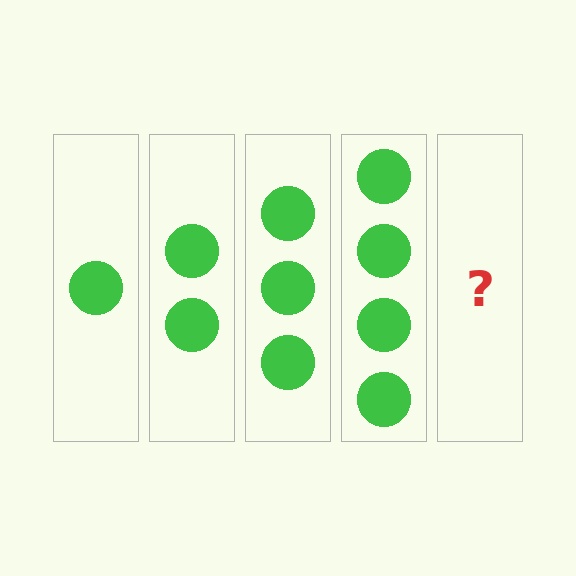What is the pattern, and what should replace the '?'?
The pattern is that each step adds one more circle. The '?' should be 5 circles.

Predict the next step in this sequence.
The next step is 5 circles.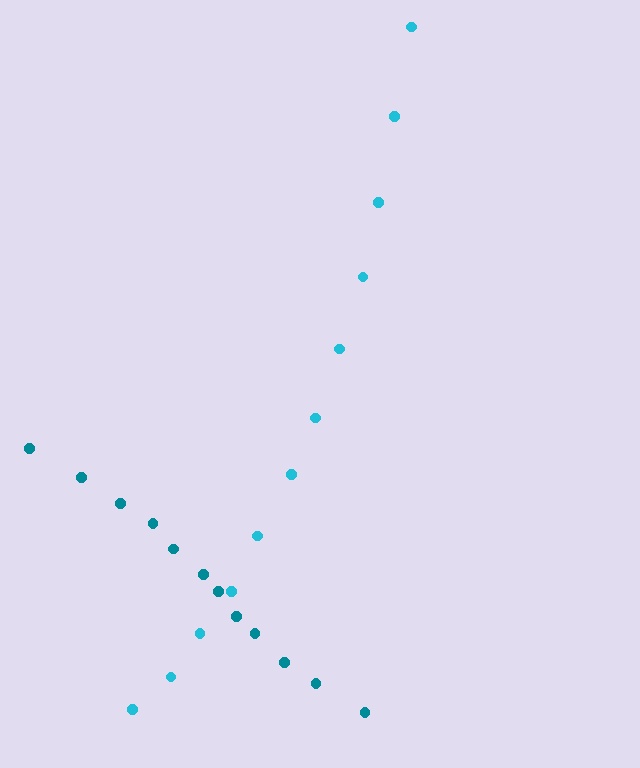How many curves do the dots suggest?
There are 2 distinct paths.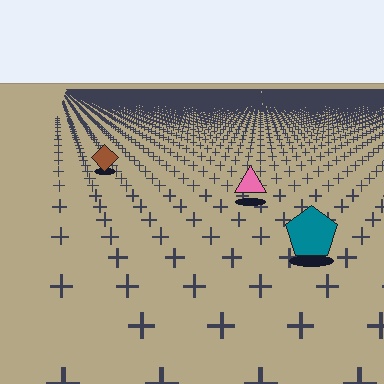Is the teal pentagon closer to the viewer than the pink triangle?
Yes. The teal pentagon is closer — you can tell from the texture gradient: the ground texture is coarser near it.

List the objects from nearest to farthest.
From nearest to farthest: the teal pentagon, the pink triangle, the brown diamond.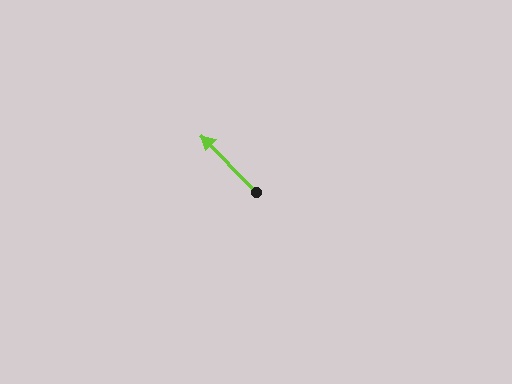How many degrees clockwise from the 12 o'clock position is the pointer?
Approximately 316 degrees.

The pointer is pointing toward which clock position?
Roughly 11 o'clock.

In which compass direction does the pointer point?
Northwest.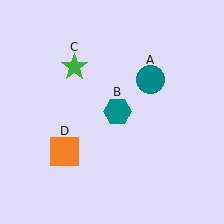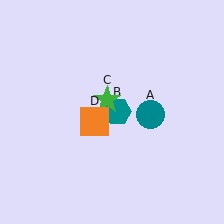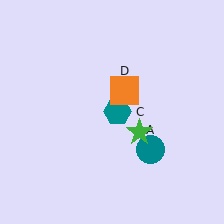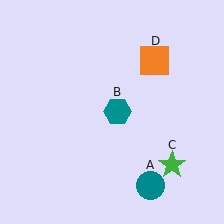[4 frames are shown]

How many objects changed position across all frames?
3 objects changed position: teal circle (object A), green star (object C), orange square (object D).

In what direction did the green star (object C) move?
The green star (object C) moved down and to the right.